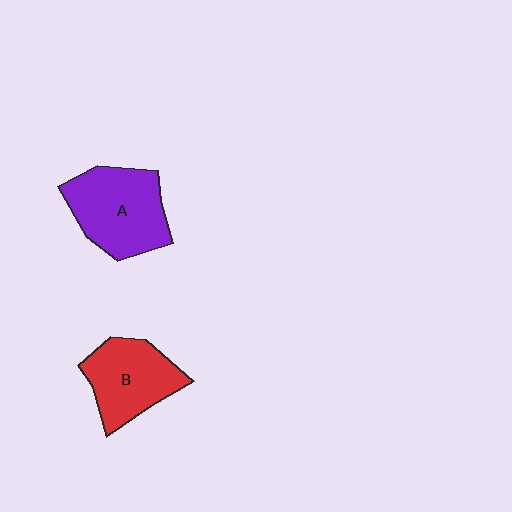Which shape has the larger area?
Shape A (purple).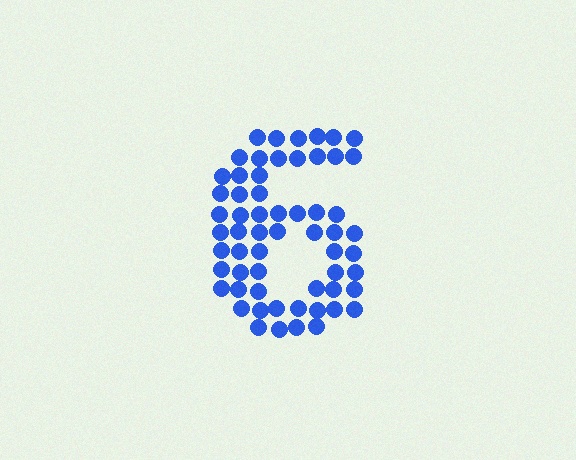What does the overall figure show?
The overall figure shows the digit 6.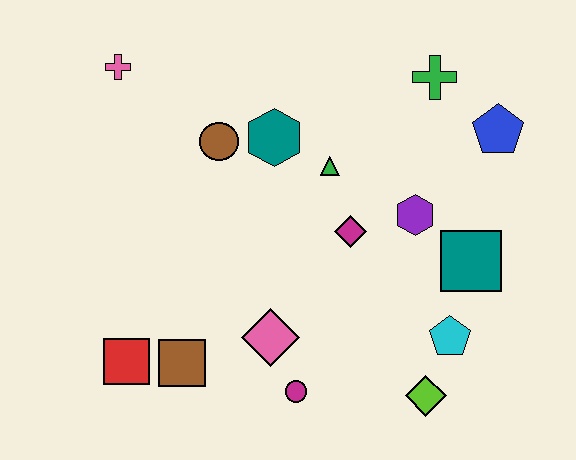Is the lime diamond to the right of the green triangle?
Yes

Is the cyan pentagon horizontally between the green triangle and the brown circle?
No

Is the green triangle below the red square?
No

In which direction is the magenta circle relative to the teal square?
The magenta circle is to the left of the teal square.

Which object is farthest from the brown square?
The blue pentagon is farthest from the brown square.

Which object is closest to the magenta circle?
The pink diamond is closest to the magenta circle.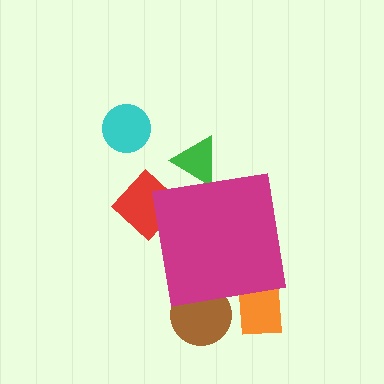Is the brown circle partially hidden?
Yes, the brown circle is partially hidden behind the magenta square.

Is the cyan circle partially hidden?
No, the cyan circle is fully visible.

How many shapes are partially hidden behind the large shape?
4 shapes are partially hidden.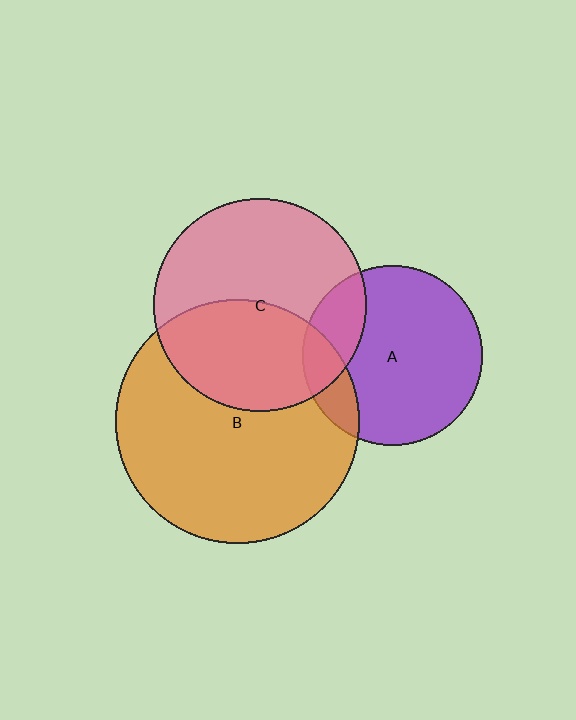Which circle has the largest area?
Circle B (orange).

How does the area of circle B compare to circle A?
Approximately 1.8 times.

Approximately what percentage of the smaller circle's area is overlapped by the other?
Approximately 40%.